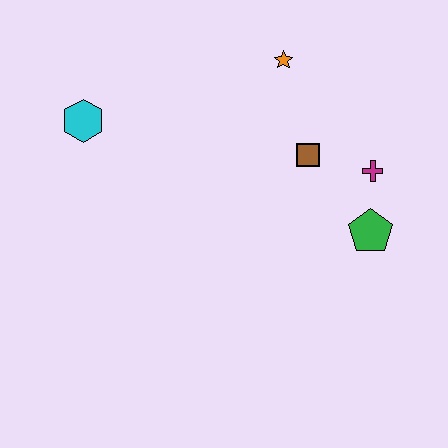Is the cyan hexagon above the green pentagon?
Yes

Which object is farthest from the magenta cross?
The cyan hexagon is farthest from the magenta cross.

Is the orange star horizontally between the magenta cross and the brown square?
No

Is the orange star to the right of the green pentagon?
No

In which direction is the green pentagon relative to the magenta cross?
The green pentagon is below the magenta cross.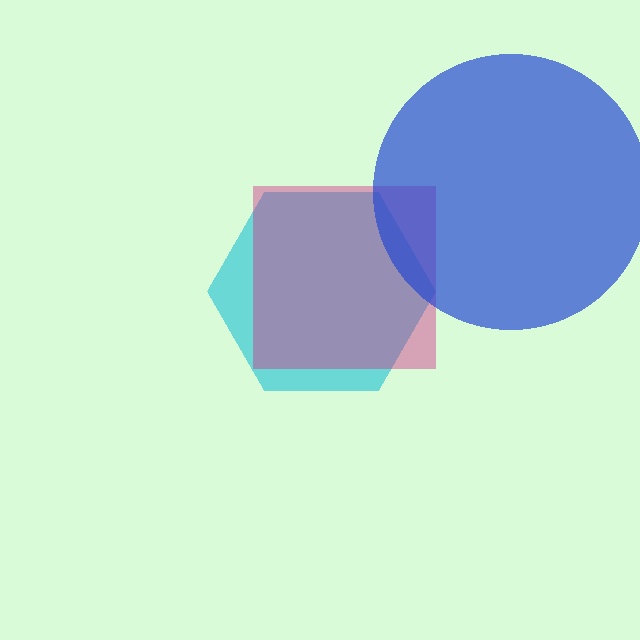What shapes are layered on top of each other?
The layered shapes are: a cyan hexagon, a magenta square, a blue circle.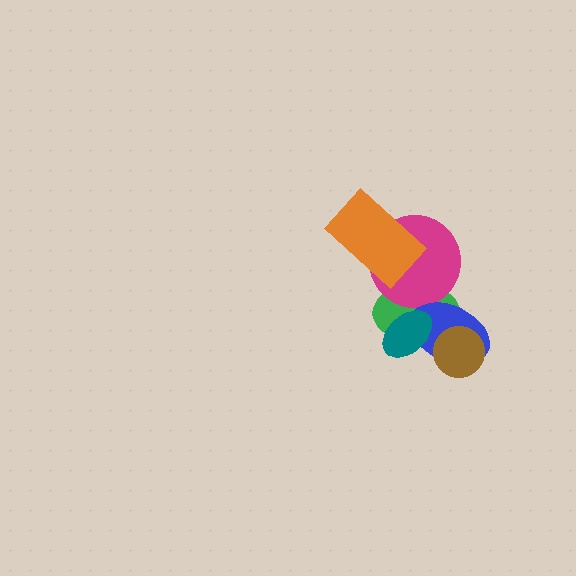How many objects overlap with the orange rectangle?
1 object overlaps with the orange rectangle.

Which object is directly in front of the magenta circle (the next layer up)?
The blue ellipse is directly in front of the magenta circle.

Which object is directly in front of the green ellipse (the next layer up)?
The magenta circle is directly in front of the green ellipse.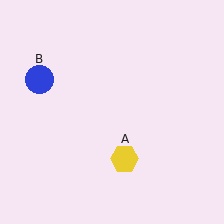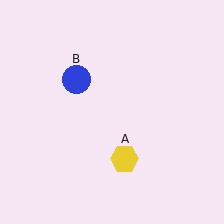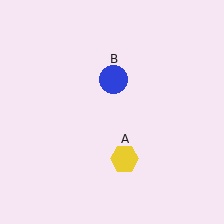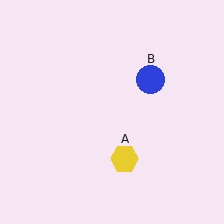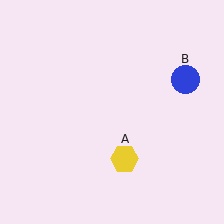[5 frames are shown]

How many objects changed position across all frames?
1 object changed position: blue circle (object B).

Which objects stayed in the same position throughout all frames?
Yellow hexagon (object A) remained stationary.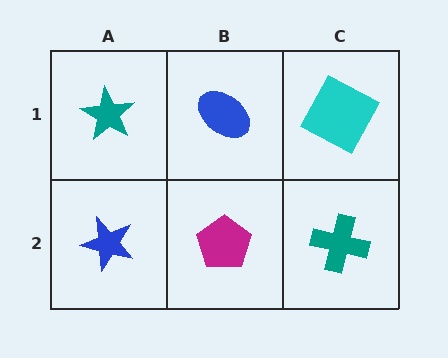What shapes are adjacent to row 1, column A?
A blue star (row 2, column A), a blue ellipse (row 1, column B).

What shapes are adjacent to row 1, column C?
A teal cross (row 2, column C), a blue ellipse (row 1, column B).